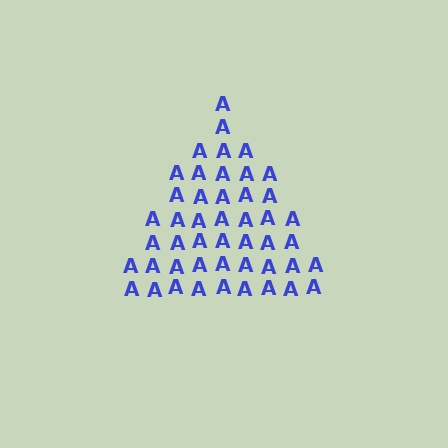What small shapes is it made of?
It is made of small letter A's.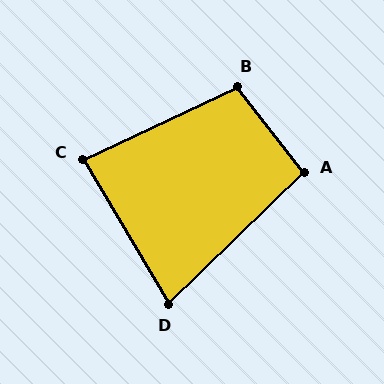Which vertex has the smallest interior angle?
D, at approximately 77 degrees.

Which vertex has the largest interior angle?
B, at approximately 103 degrees.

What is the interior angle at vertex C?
Approximately 84 degrees (acute).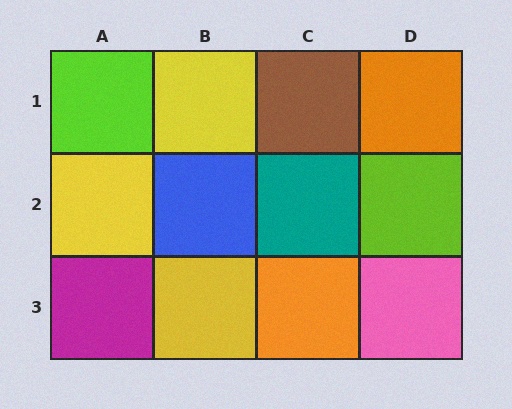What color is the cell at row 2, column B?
Blue.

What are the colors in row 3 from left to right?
Magenta, yellow, orange, pink.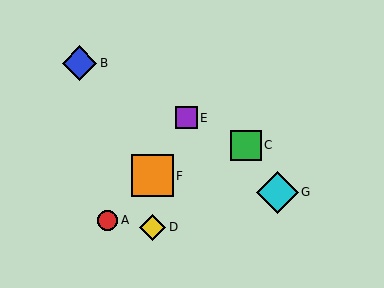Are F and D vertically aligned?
Yes, both are at x≈153.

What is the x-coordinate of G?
Object G is at x≈278.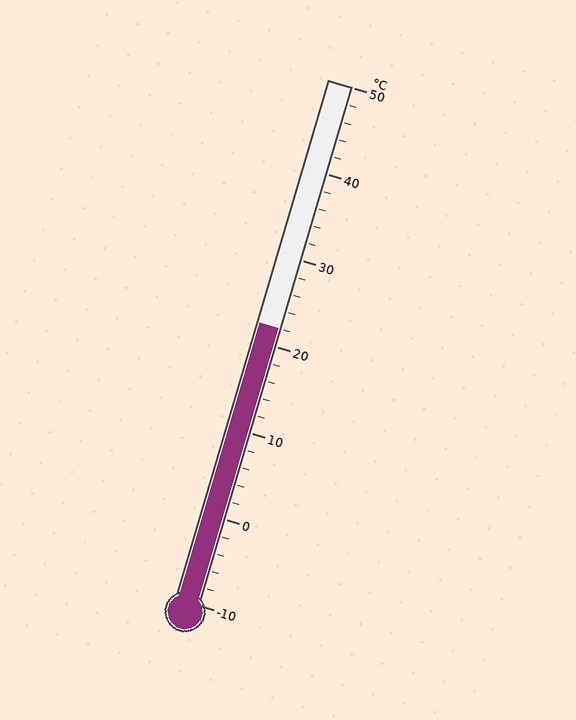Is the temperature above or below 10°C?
The temperature is above 10°C.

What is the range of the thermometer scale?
The thermometer scale ranges from -10°C to 50°C.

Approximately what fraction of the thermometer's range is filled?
The thermometer is filled to approximately 55% of its range.